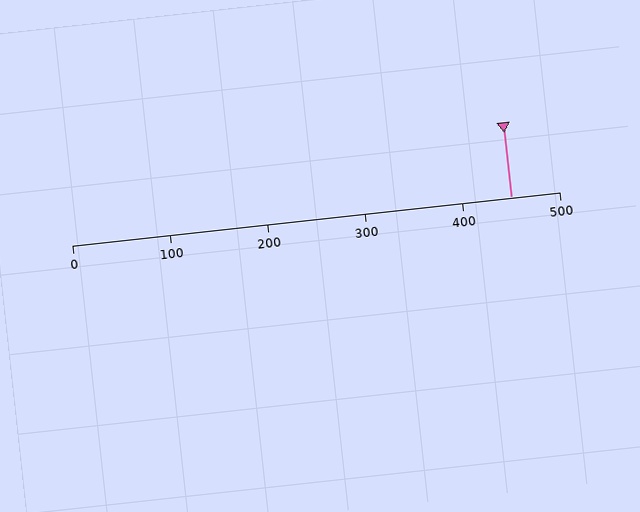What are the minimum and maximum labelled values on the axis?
The axis runs from 0 to 500.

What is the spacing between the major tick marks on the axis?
The major ticks are spaced 100 apart.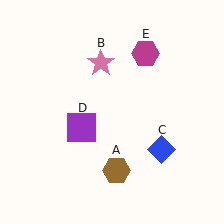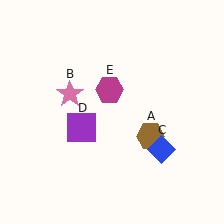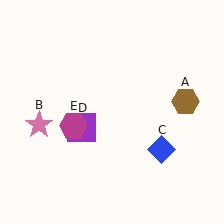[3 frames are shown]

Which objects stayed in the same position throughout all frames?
Blue diamond (object C) and purple square (object D) remained stationary.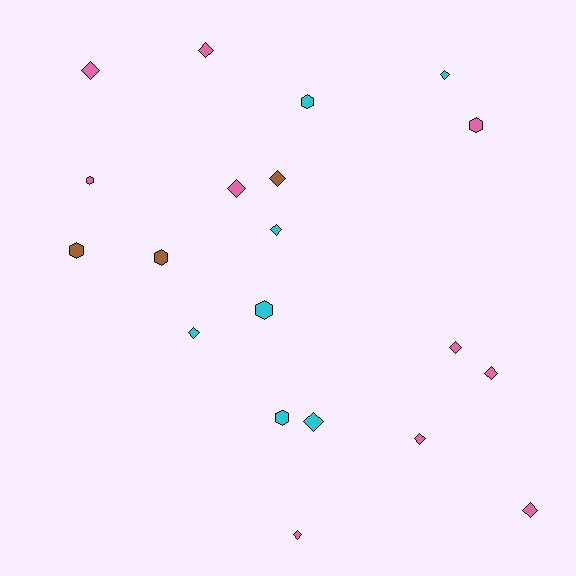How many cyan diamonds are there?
There are 4 cyan diamonds.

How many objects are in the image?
There are 20 objects.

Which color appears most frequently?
Pink, with 10 objects.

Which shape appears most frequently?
Diamond, with 13 objects.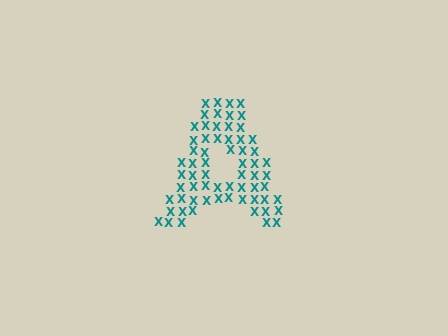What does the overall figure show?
The overall figure shows the letter A.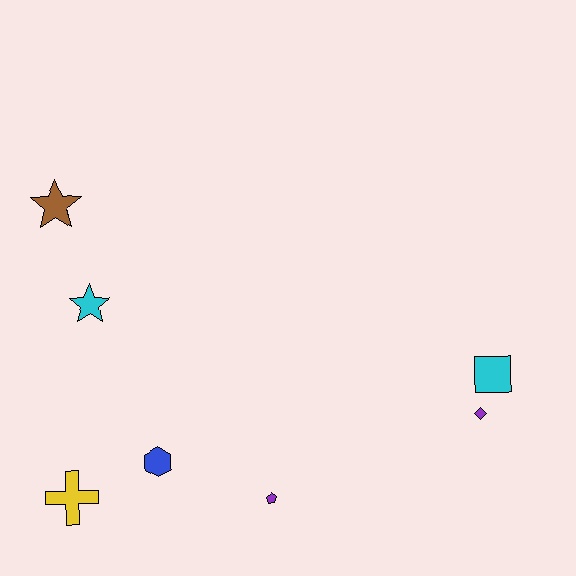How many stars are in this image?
There are 2 stars.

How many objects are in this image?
There are 7 objects.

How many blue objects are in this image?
There is 1 blue object.